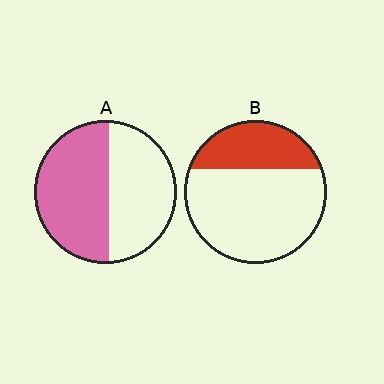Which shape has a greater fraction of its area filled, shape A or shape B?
Shape A.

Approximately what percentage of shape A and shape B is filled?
A is approximately 55% and B is approximately 30%.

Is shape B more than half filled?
No.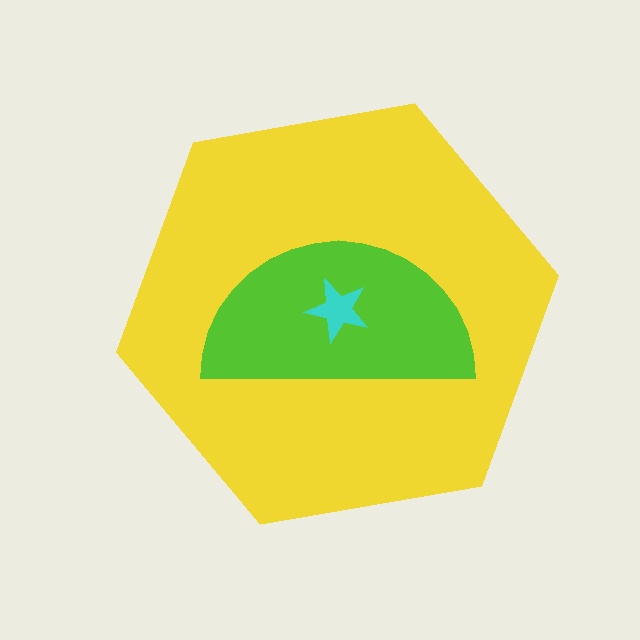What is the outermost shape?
The yellow hexagon.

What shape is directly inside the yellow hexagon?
The lime semicircle.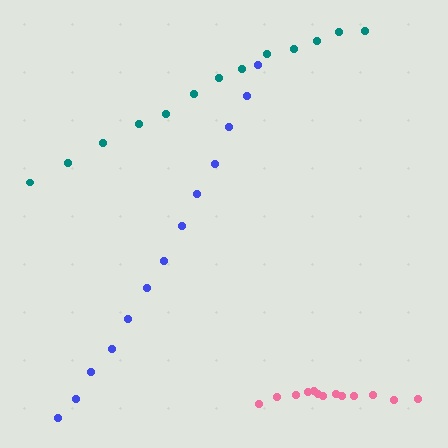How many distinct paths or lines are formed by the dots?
There are 3 distinct paths.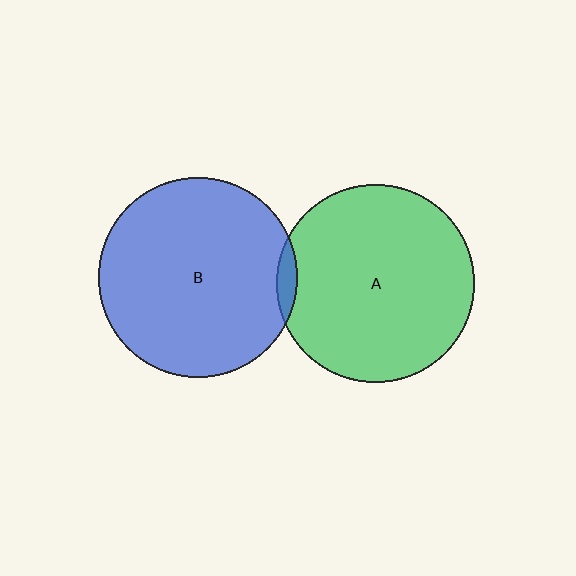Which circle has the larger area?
Circle B (blue).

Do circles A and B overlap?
Yes.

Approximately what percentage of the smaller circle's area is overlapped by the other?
Approximately 5%.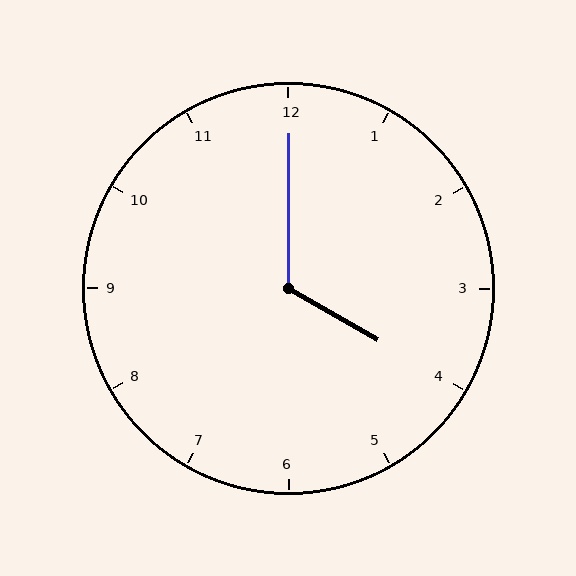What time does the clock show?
4:00.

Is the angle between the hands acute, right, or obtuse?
It is obtuse.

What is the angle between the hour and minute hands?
Approximately 120 degrees.